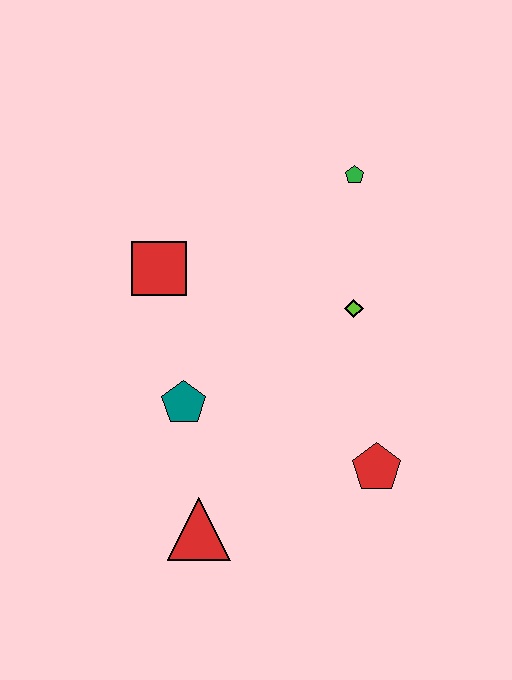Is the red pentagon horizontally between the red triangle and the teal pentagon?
No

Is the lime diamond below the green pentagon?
Yes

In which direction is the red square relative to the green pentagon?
The red square is to the left of the green pentagon.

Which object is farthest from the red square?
The red pentagon is farthest from the red square.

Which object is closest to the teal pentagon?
The red triangle is closest to the teal pentagon.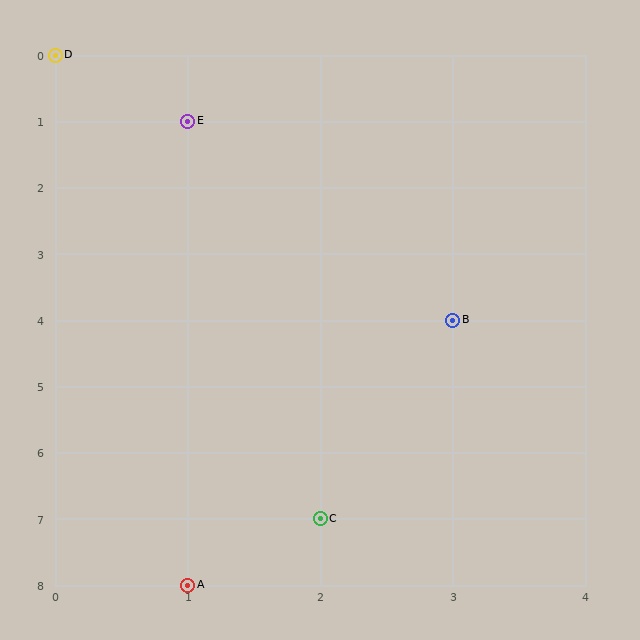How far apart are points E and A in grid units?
Points E and A are 7 rows apart.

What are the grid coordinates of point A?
Point A is at grid coordinates (1, 8).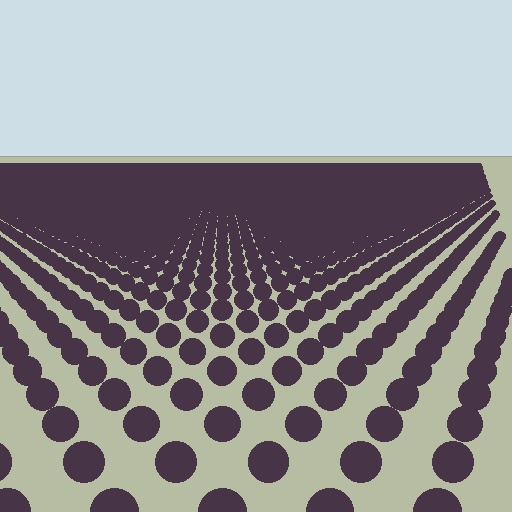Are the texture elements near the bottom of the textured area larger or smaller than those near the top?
Larger. Near the bottom, elements are closer to the viewer and appear at a bigger on-screen size.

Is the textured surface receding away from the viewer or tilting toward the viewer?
The surface is receding away from the viewer. Texture elements get smaller and denser toward the top.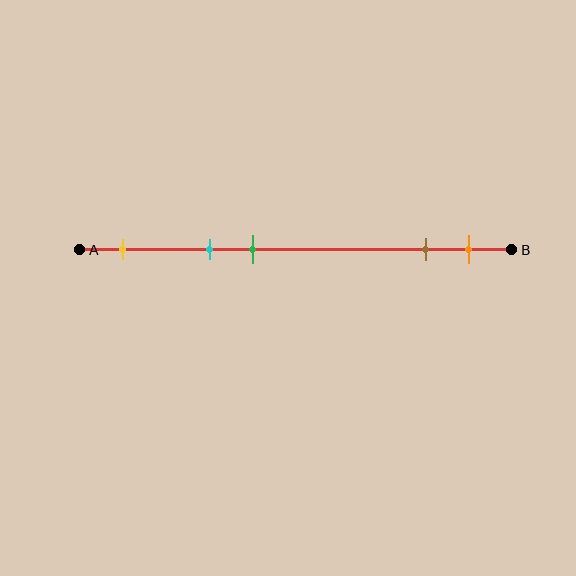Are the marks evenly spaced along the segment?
No, the marks are not evenly spaced.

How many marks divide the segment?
There are 5 marks dividing the segment.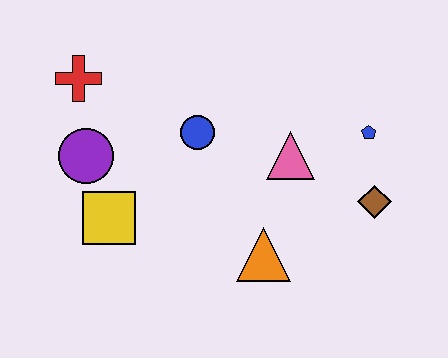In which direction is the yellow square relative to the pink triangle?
The yellow square is to the left of the pink triangle.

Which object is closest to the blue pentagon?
The brown diamond is closest to the blue pentagon.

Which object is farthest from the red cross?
The brown diamond is farthest from the red cross.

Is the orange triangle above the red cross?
No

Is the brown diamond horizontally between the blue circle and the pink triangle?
No